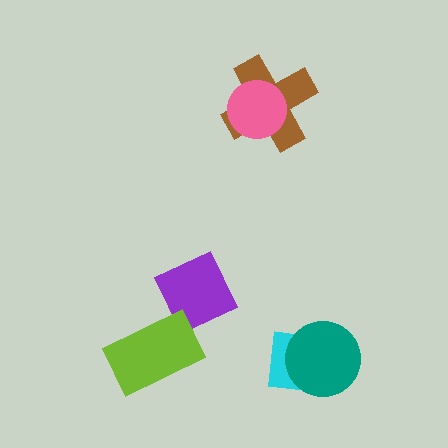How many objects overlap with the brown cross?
1 object overlaps with the brown cross.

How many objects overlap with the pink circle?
1 object overlaps with the pink circle.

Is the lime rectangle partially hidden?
No, no other shape covers it.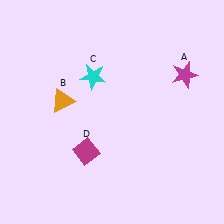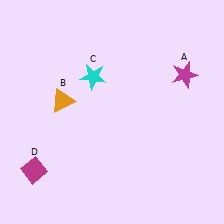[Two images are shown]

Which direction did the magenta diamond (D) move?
The magenta diamond (D) moved left.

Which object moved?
The magenta diamond (D) moved left.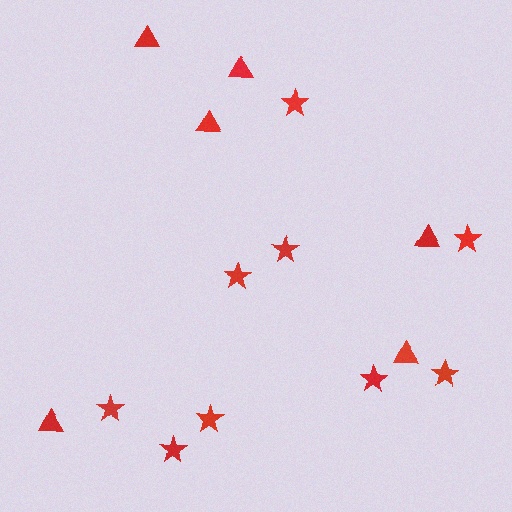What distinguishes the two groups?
There are 2 groups: one group of stars (9) and one group of triangles (6).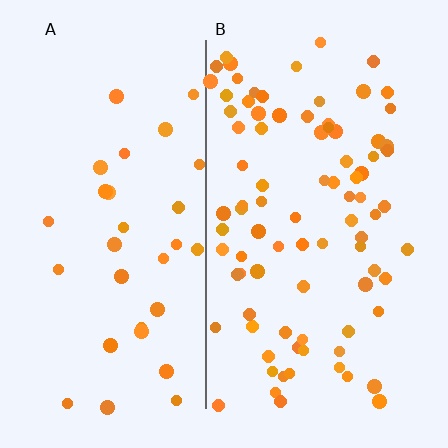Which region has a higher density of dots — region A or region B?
B (the right).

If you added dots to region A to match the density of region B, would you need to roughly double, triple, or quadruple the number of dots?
Approximately triple.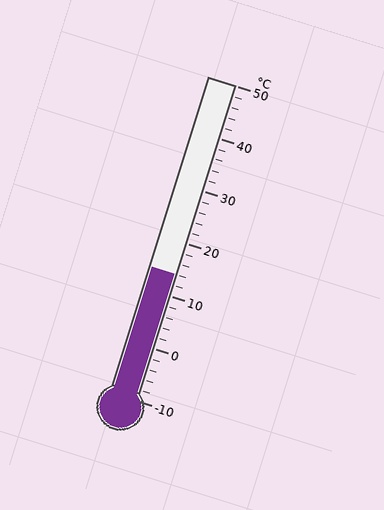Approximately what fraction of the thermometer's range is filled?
The thermometer is filled to approximately 40% of its range.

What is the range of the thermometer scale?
The thermometer scale ranges from -10°C to 50°C.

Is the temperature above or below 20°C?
The temperature is below 20°C.